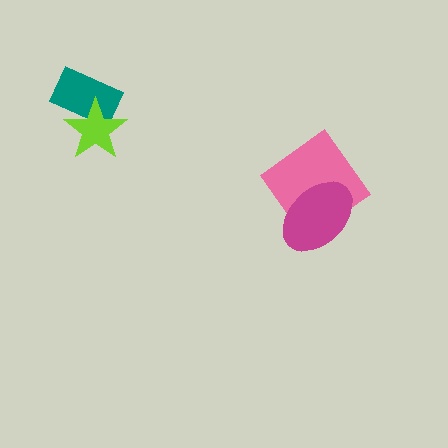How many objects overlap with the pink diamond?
1 object overlaps with the pink diamond.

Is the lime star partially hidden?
No, no other shape covers it.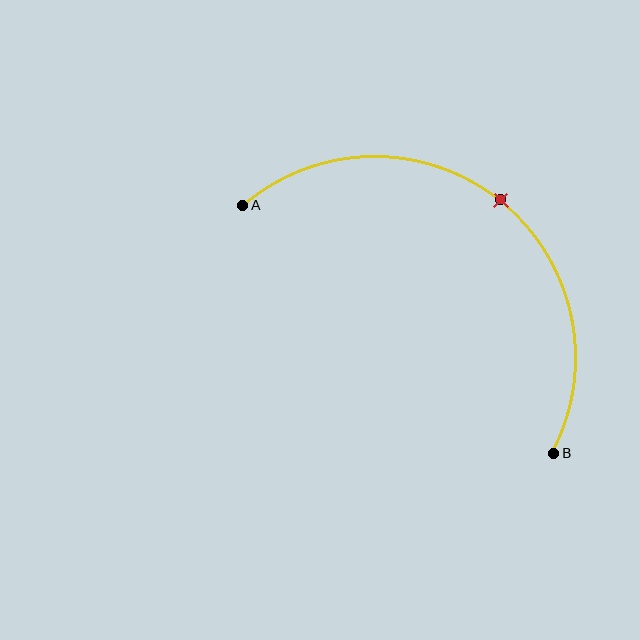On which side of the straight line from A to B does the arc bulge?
The arc bulges above and to the right of the straight line connecting A and B.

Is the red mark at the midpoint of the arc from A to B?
Yes. The red mark lies on the arc at equal arc-length from both A and B — it is the arc midpoint.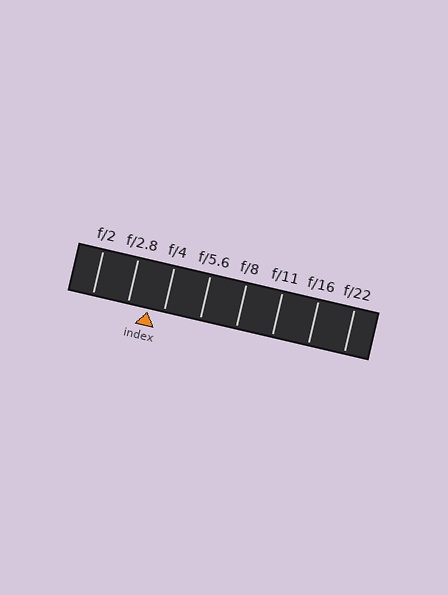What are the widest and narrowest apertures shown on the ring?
The widest aperture shown is f/2 and the narrowest is f/22.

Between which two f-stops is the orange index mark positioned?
The index mark is between f/2.8 and f/4.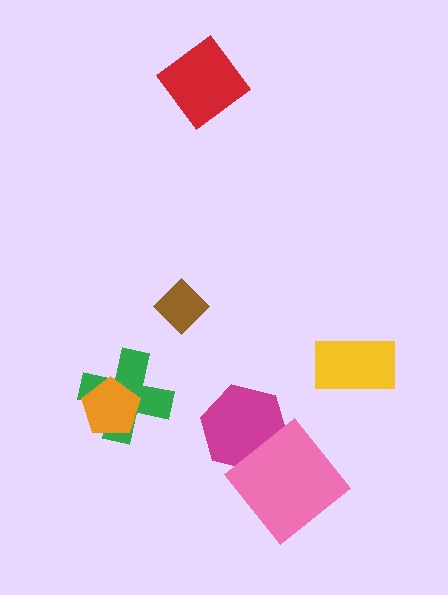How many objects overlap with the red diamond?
0 objects overlap with the red diamond.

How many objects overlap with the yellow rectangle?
0 objects overlap with the yellow rectangle.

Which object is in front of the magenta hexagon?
The pink diamond is in front of the magenta hexagon.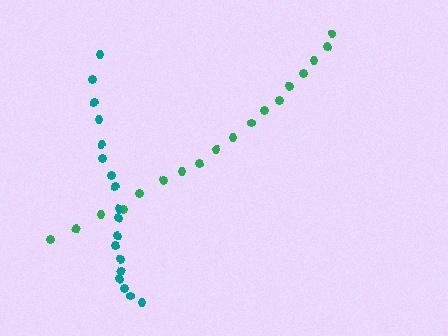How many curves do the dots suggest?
There are 2 distinct paths.